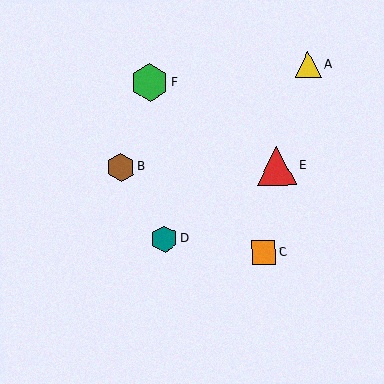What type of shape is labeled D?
Shape D is a teal hexagon.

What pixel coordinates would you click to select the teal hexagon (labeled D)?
Click at (164, 239) to select the teal hexagon D.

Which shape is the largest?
The red triangle (labeled E) is the largest.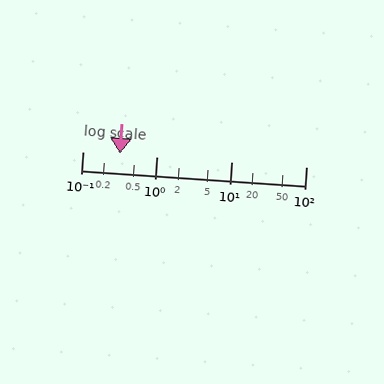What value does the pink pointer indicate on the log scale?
The pointer indicates approximately 0.32.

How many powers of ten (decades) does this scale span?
The scale spans 3 decades, from 0.1 to 100.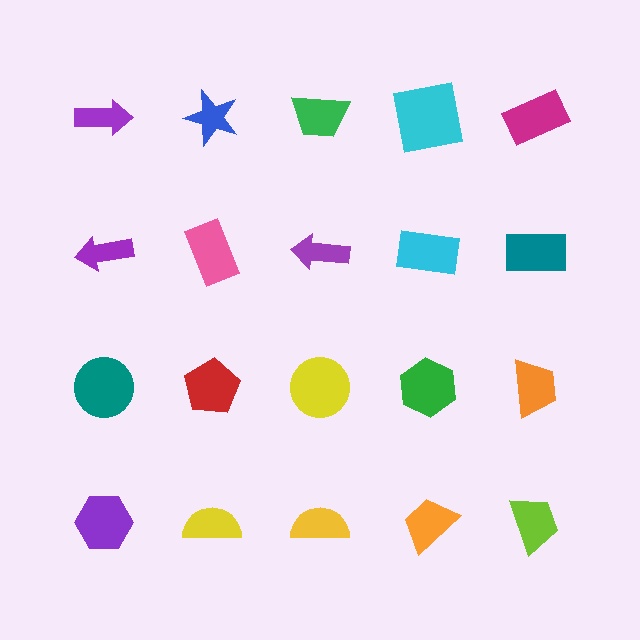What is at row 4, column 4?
An orange trapezoid.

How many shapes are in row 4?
5 shapes.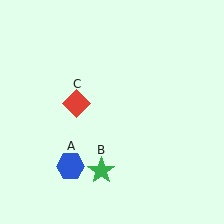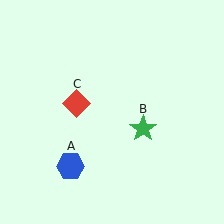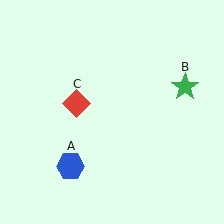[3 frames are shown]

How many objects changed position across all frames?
1 object changed position: green star (object B).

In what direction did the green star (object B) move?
The green star (object B) moved up and to the right.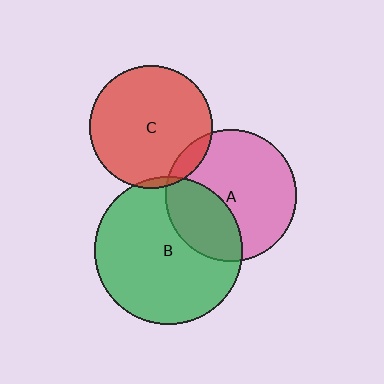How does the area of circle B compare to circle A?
Approximately 1.3 times.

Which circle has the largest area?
Circle B (green).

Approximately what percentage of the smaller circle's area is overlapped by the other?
Approximately 5%.